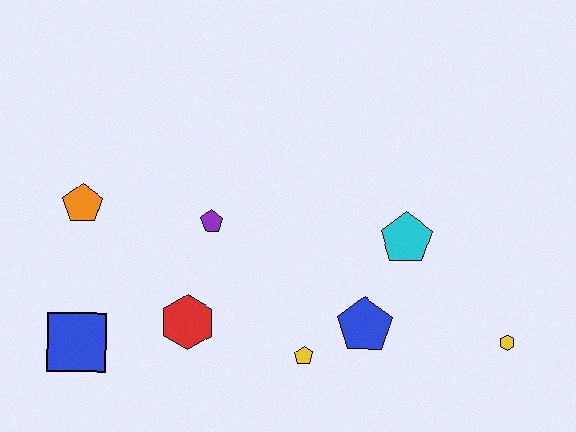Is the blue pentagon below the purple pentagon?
Yes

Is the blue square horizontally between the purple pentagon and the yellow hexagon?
No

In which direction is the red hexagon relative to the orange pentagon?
The red hexagon is below the orange pentagon.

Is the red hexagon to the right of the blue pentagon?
No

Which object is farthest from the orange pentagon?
The yellow hexagon is farthest from the orange pentagon.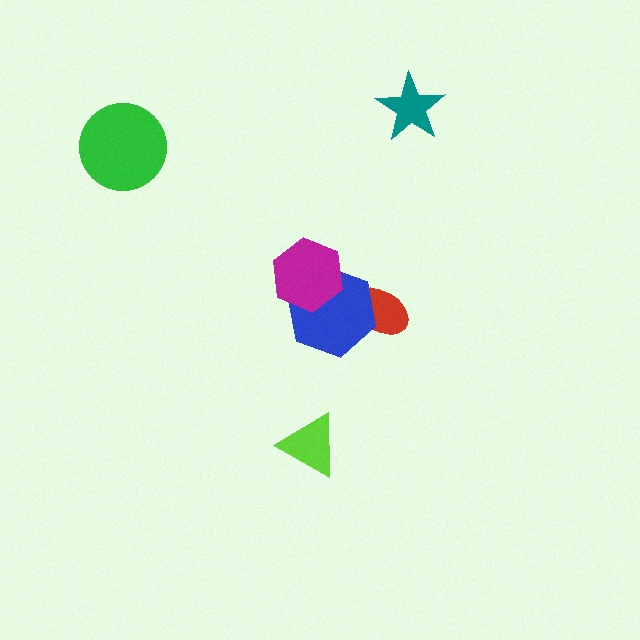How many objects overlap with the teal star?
0 objects overlap with the teal star.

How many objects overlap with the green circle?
0 objects overlap with the green circle.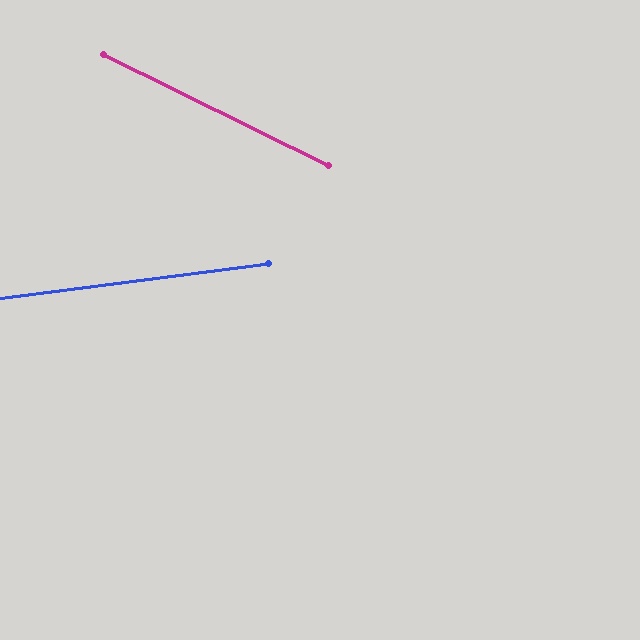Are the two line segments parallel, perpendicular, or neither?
Neither parallel nor perpendicular — they differ by about 34°.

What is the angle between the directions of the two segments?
Approximately 34 degrees.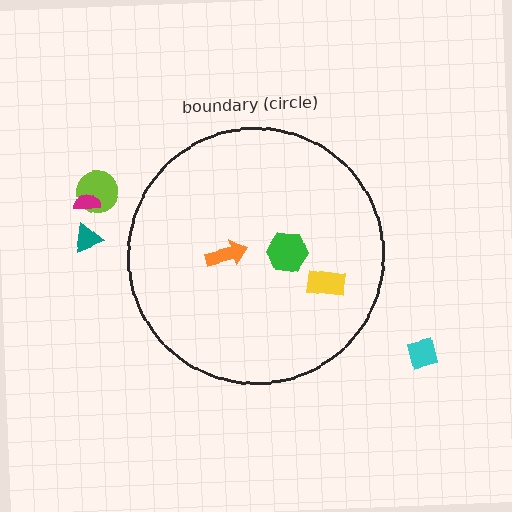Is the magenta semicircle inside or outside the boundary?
Outside.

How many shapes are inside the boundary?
3 inside, 4 outside.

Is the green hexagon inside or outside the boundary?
Inside.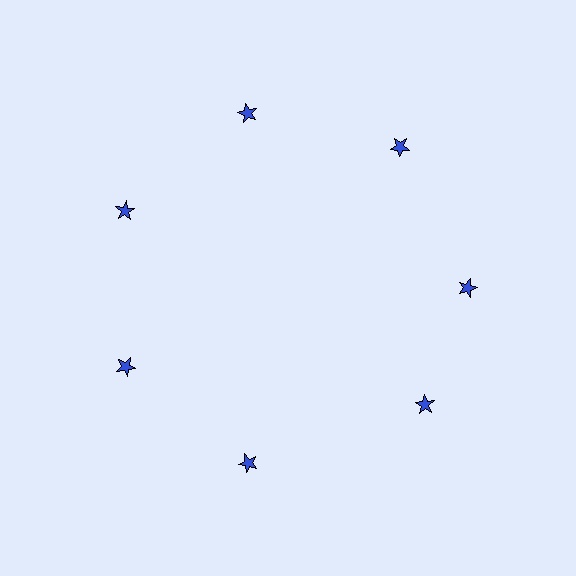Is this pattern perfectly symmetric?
No. The 7 blue stars are arranged in a ring, but one element near the 5 o'clock position is rotated out of alignment along the ring, breaking the 7-fold rotational symmetry.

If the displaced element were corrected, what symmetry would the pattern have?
It would have 7-fold rotational symmetry — the pattern would map onto itself every 51 degrees.